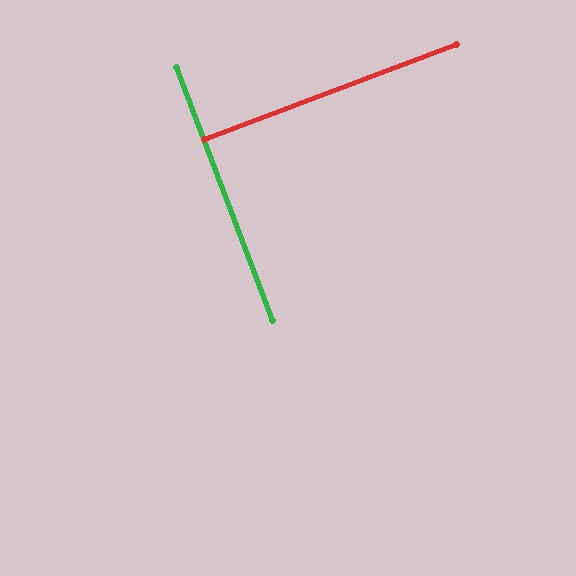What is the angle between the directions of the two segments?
Approximately 90 degrees.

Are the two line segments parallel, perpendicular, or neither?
Perpendicular — they meet at approximately 90°.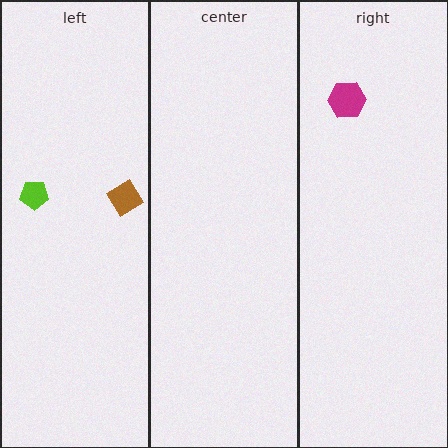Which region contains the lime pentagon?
The left region.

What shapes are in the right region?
The magenta hexagon.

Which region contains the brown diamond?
The left region.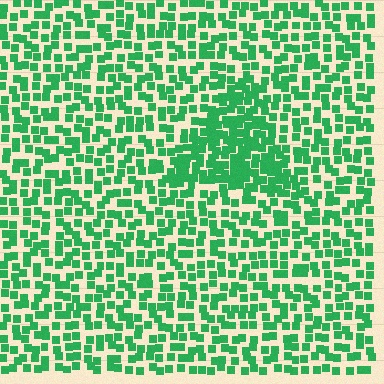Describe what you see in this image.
The image contains small green elements arranged at two different densities. A triangle-shaped region is visible where the elements are more densely packed than the surrounding area.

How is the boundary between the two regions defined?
The boundary is defined by a change in element density (approximately 1.9x ratio). All elements are the same color, size, and shape.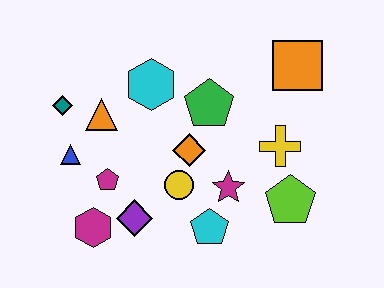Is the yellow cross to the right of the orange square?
No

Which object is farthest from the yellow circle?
The orange square is farthest from the yellow circle.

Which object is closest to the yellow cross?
The lime pentagon is closest to the yellow cross.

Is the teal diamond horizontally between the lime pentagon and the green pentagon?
No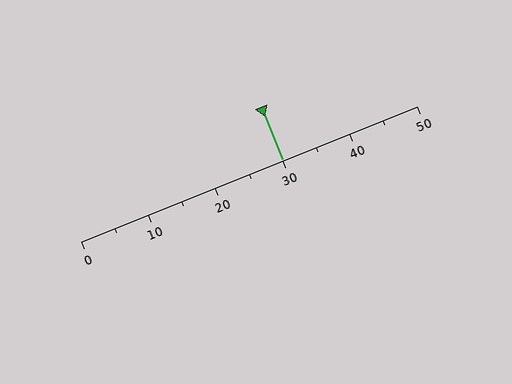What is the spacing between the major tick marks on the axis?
The major ticks are spaced 10 apart.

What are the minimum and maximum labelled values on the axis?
The axis runs from 0 to 50.